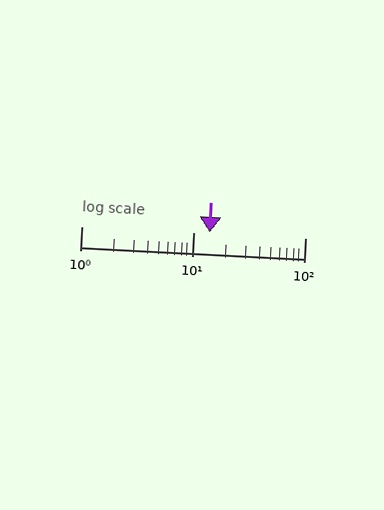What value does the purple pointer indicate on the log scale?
The pointer indicates approximately 14.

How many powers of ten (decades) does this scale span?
The scale spans 2 decades, from 1 to 100.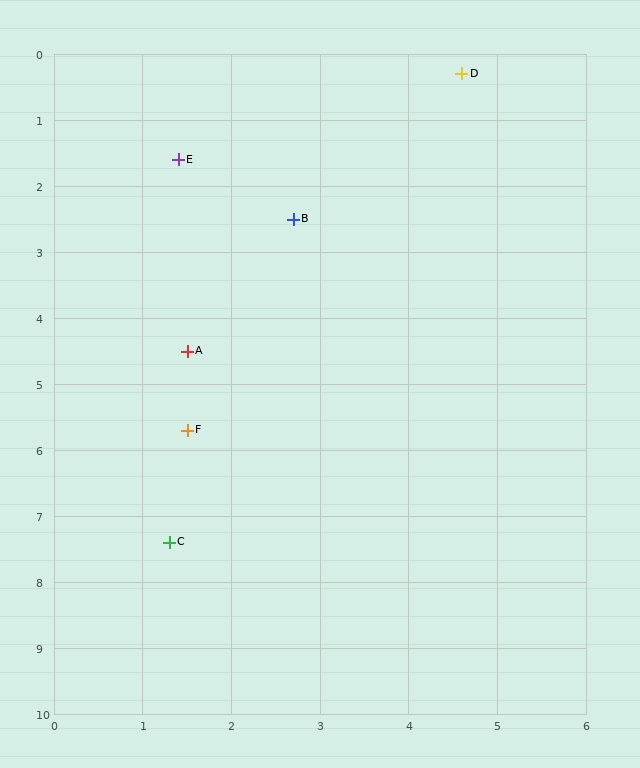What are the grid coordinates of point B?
Point B is at approximately (2.7, 2.5).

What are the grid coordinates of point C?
Point C is at approximately (1.3, 7.4).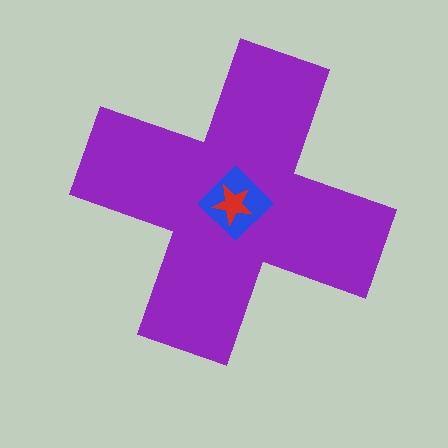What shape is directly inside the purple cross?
The blue diamond.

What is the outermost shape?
The purple cross.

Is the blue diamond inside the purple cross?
Yes.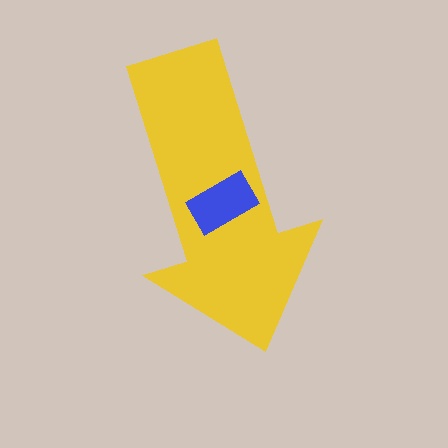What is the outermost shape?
The yellow arrow.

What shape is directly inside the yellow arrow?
The blue rectangle.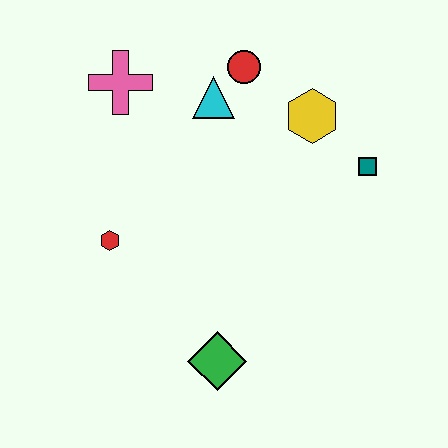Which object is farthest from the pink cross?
The green diamond is farthest from the pink cross.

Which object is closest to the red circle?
The cyan triangle is closest to the red circle.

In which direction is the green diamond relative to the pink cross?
The green diamond is below the pink cross.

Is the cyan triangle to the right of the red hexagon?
Yes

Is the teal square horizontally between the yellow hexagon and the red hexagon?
No